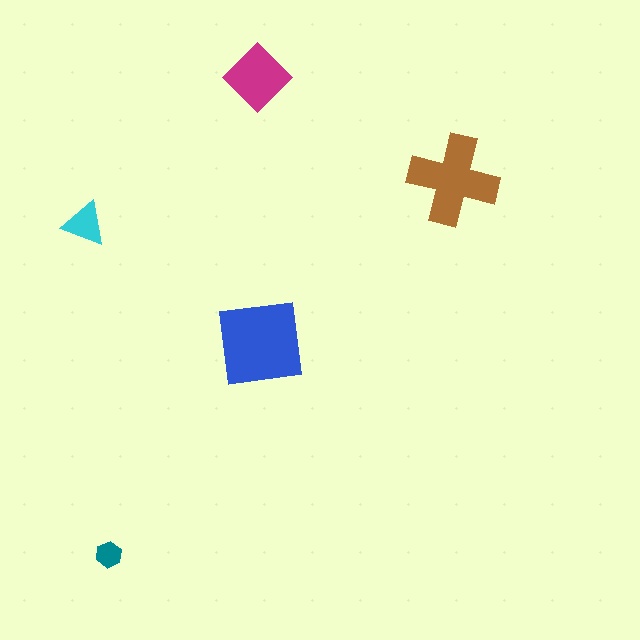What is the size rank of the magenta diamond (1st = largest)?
3rd.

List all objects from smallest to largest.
The teal hexagon, the cyan triangle, the magenta diamond, the brown cross, the blue square.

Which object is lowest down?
The teal hexagon is bottommost.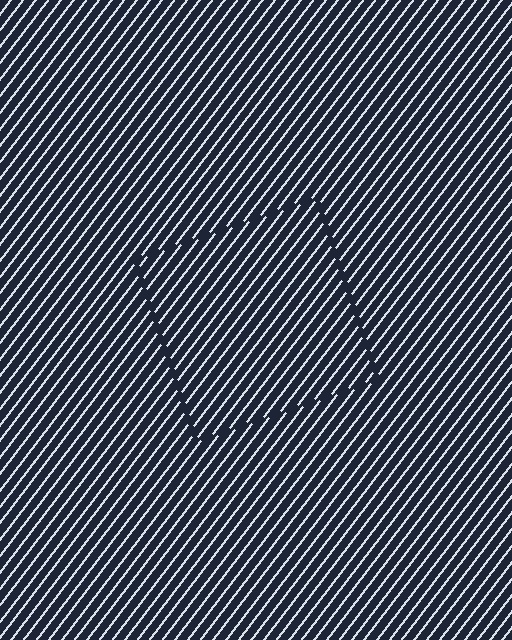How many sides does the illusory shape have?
4 sides — the line-ends trace a square.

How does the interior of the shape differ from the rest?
The interior of the shape contains the same grating, shifted by half a period — the contour is defined by the phase discontinuity where line-ends from the inner and outer gratings abut.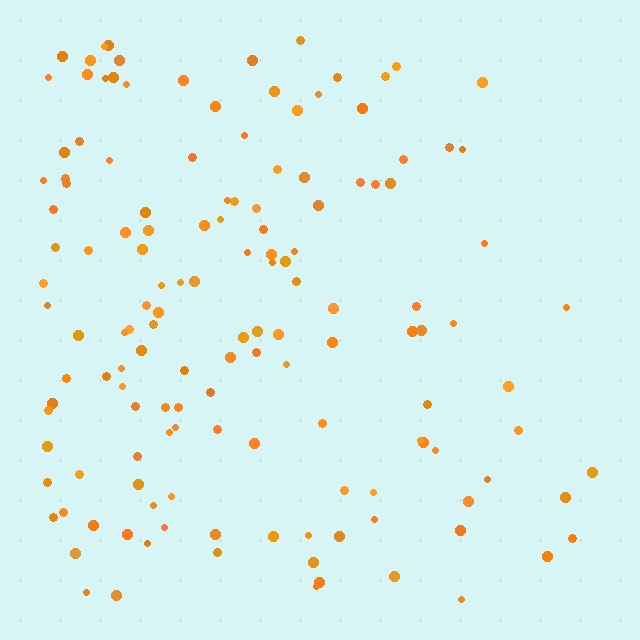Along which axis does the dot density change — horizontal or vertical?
Horizontal.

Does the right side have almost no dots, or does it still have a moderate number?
Still a moderate number, just noticeably fewer than the left.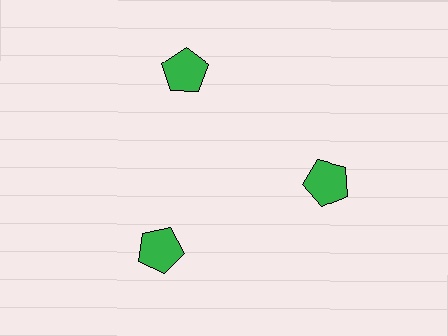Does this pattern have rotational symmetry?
Yes, this pattern has 3-fold rotational symmetry. It looks the same after rotating 120 degrees around the center.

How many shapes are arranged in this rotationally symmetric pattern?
There are 3 shapes, arranged in 3 groups of 1.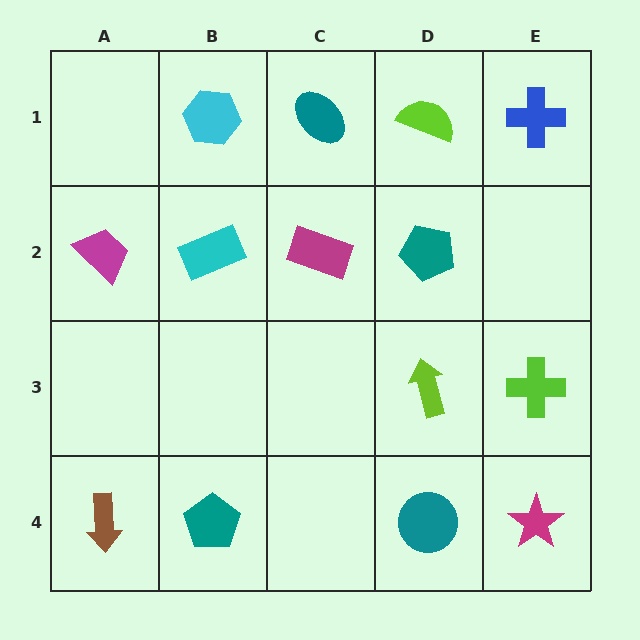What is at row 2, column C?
A magenta rectangle.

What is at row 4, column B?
A teal pentagon.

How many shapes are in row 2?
4 shapes.